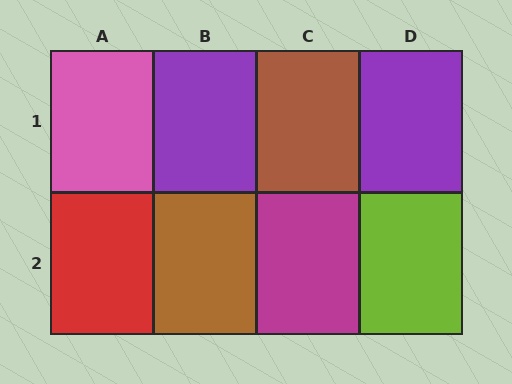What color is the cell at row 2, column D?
Lime.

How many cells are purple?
2 cells are purple.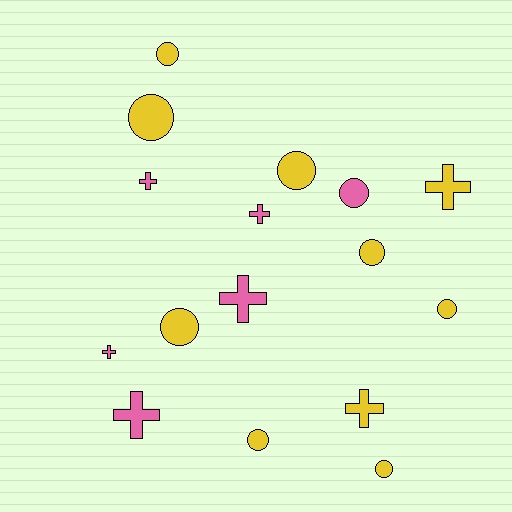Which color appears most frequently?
Yellow, with 10 objects.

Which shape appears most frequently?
Circle, with 9 objects.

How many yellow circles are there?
There are 8 yellow circles.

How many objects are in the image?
There are 16 objects.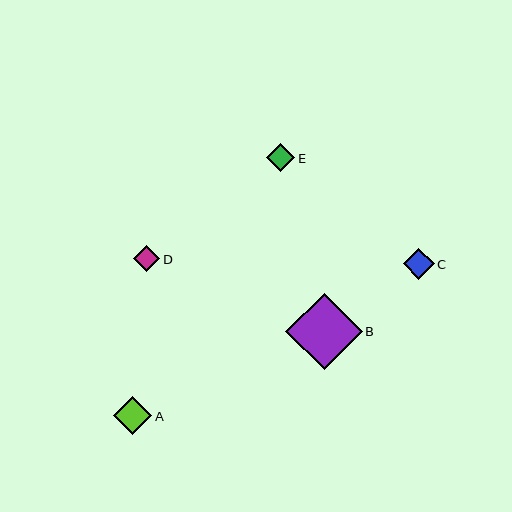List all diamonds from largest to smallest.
From largest to smallest: B, A, C, E, D.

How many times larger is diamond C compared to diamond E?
Diamond C is approximately 1.1 times the size of diamond E.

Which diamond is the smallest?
Diamond D is the smallest with a size of approximately 26 pixels.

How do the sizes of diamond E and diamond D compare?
Diamond E and diamond D are approximately the same size.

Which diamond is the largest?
Diamond B is the largest with a size of approximately 77 pixels.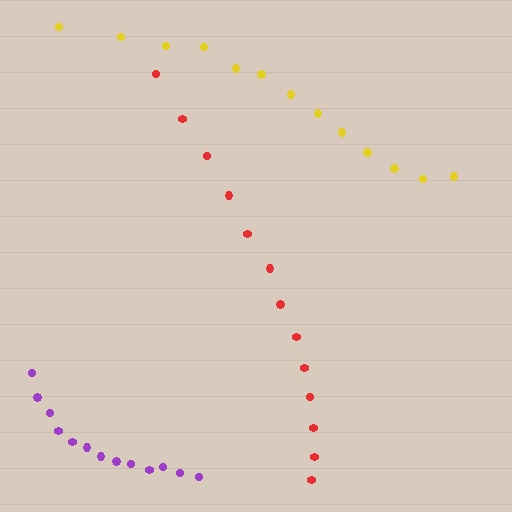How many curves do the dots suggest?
There are 3 distinct paths.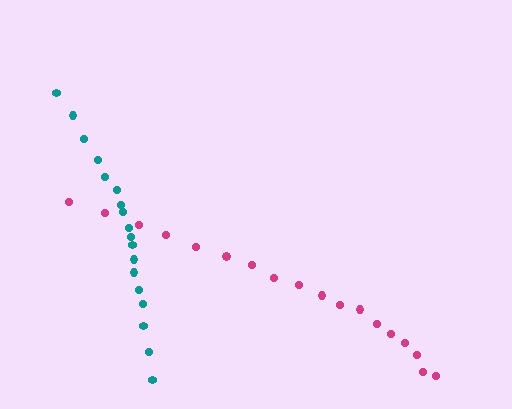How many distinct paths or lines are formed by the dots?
There are 2 distinct paths.